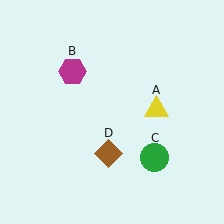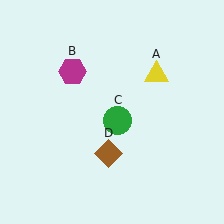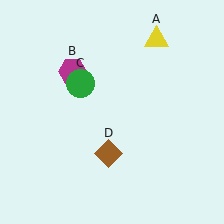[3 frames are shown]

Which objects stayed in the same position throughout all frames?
Magenta hexagon (object B) and brown diamond (object D) remained stationary.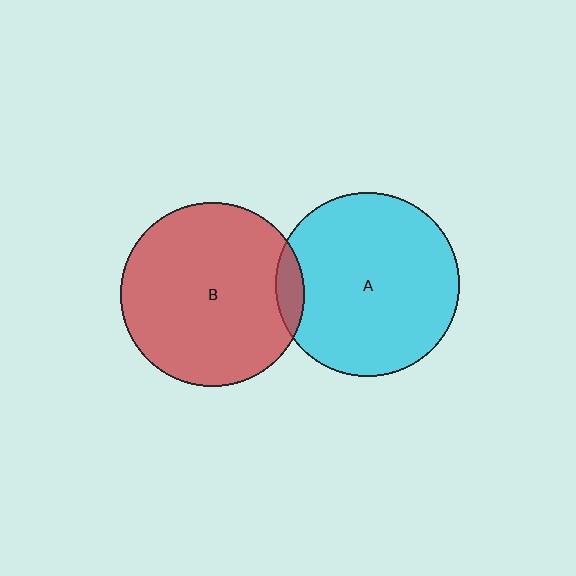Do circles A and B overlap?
Yes.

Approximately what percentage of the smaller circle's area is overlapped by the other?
Approximately 5%.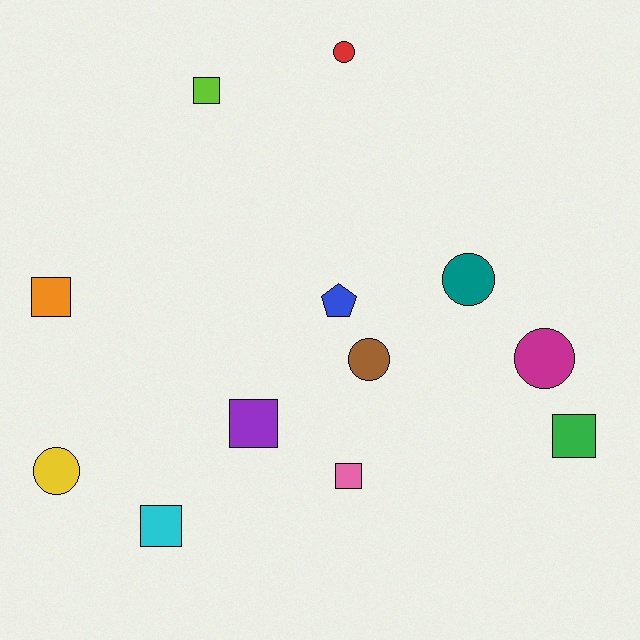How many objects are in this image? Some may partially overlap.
There are 12 objects.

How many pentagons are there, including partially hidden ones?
There is 1 pentagon.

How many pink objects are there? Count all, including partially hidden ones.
There is 1 pink object.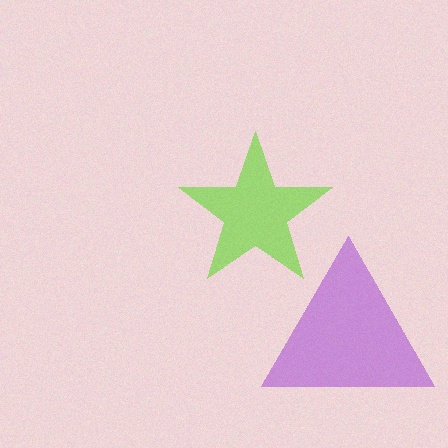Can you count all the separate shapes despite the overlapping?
Yes, there are 2 separate shapes.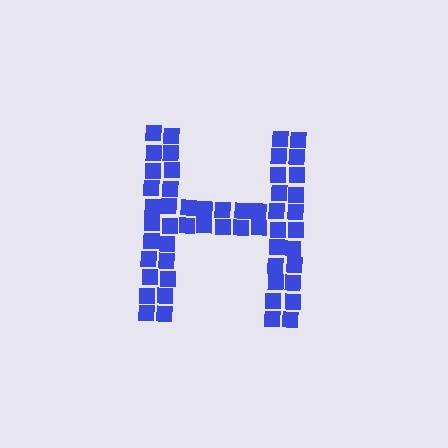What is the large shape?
The large shape is the letter H.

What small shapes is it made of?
It is made of small squares.